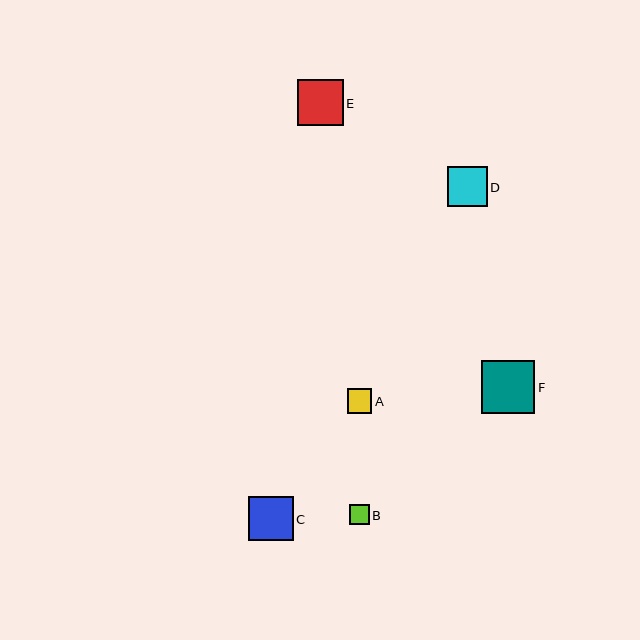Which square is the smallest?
Square B is the smallest with a size of approximately 20 pixels.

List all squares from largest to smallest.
From largest to smallest: F, E, C, D, A, B.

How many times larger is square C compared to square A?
Square C is approximately 1.8 times the size of square A.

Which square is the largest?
Square F is the largest with a size of approximately 53 pixels.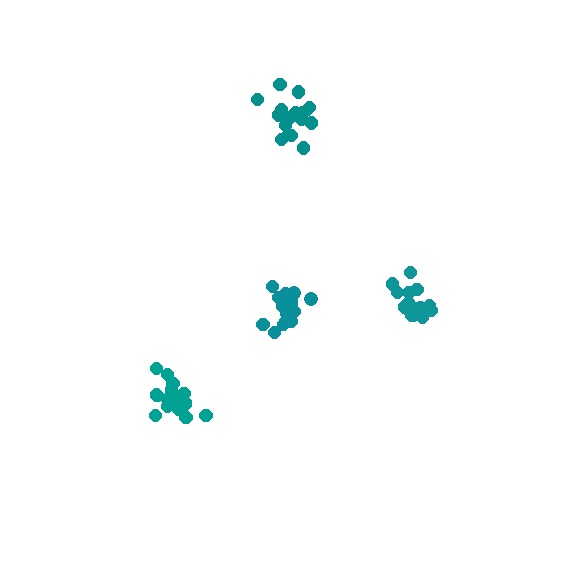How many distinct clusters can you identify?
There are 4 distinct clusters.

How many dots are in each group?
Group 1: 17 dots, Group 2: 18 dots, Group 3: 17 dots, Group 4: 18 dots (70 total).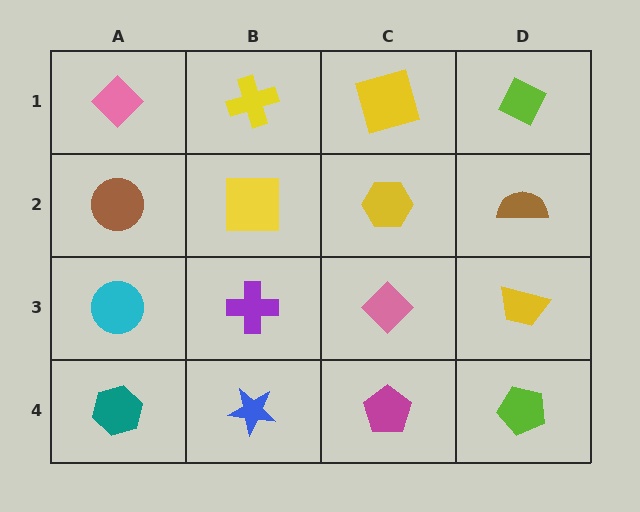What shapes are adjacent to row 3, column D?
A brown semicircle (row 2, column D), a lime pentagon (row 4, column D), a pink diamond (row 3, column C).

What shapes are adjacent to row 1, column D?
A brown semicircle (row 2, column D), a yellow square (row 1, column C).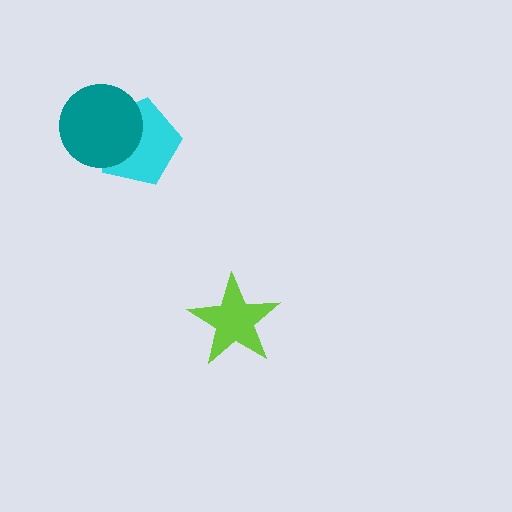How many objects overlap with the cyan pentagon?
1 object overlaps with the cyan pentagon.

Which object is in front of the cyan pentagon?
The teal circle is in front of the cyan pentagon.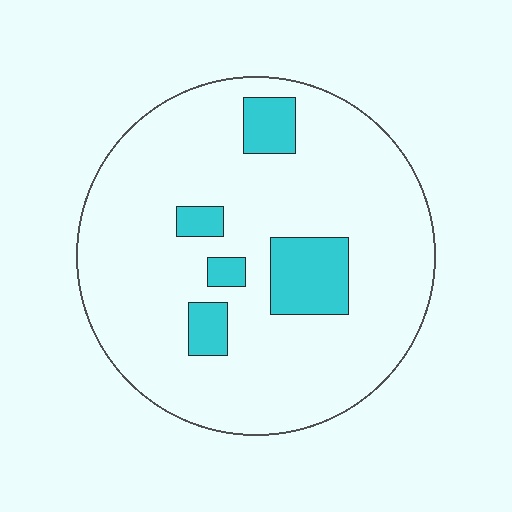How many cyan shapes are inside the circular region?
5.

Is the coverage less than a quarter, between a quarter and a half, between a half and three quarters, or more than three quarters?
Less than a quarter.